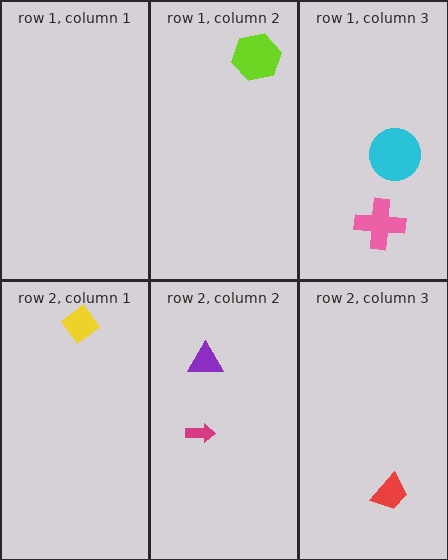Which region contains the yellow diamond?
The row 2, column 1 region.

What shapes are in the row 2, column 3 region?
The red trapezoid.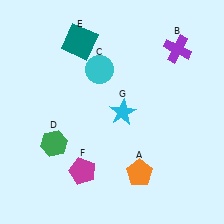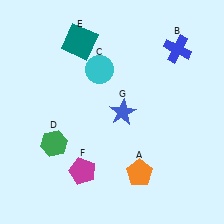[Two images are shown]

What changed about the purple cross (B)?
In Image 1, B is purple. In Image 2, it changed to blue.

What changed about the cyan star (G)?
In Image 1, G is cyan. In Image 2, it changed to blue.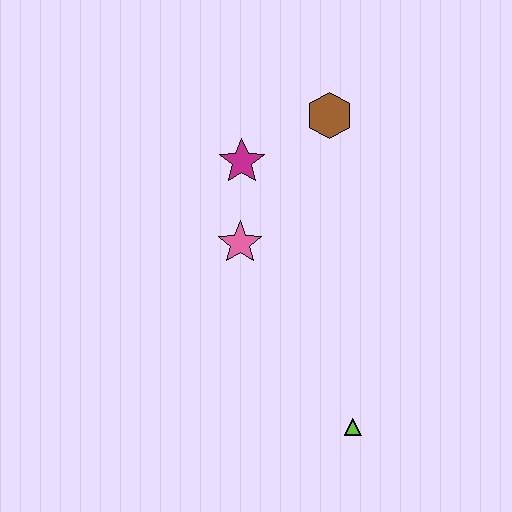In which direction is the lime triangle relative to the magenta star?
The lime triangle is below the magenta star.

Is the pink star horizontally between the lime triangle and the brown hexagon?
No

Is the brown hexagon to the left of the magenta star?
No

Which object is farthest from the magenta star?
The lime triangle is farthest from the magenta star.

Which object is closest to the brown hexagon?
The magenta star is closest to the brown hexagon.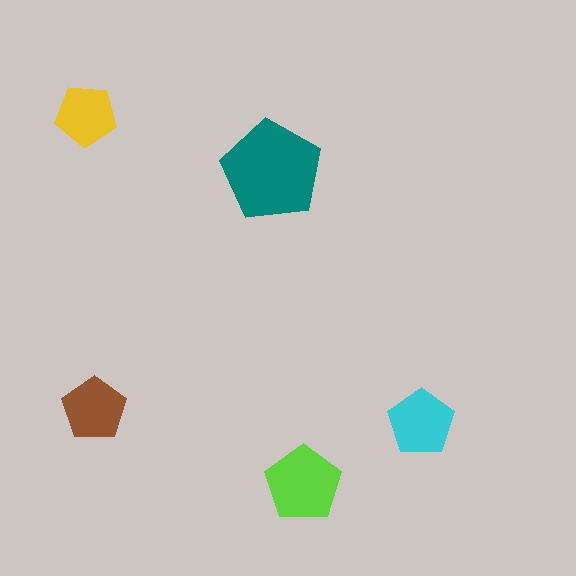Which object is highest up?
The yellow pentagon is topmost.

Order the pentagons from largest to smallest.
the teal one, the lime one, the cyan one, the brown one, the yellow one.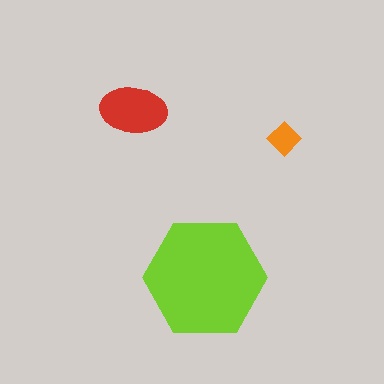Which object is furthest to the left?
The red ellipse is leftmost.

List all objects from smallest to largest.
The orange diamond, the red ellipse, the lime hexagon.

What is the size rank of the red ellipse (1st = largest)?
2nd.